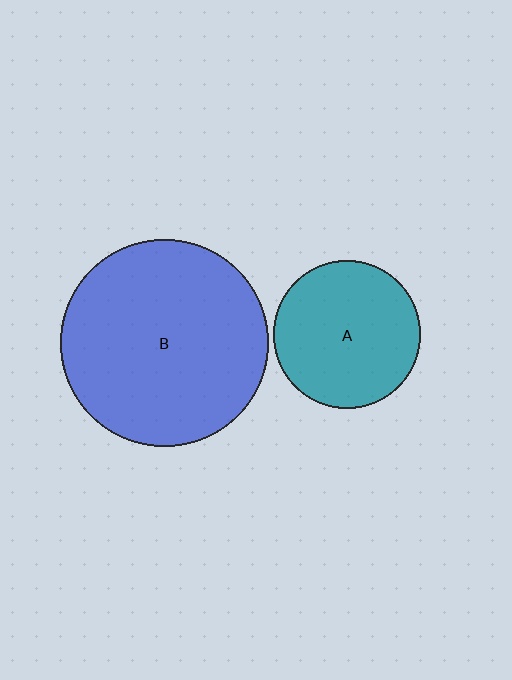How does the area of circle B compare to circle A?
Approximately 2.0 times.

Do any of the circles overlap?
No, none of the circles overlap.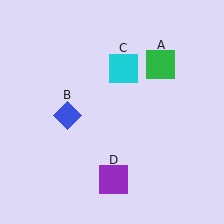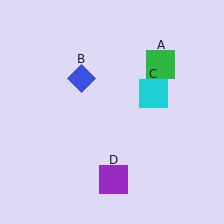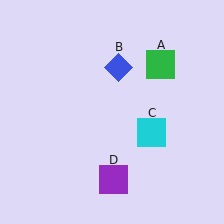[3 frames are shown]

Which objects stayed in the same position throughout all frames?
Green square (object A) and purple square (object D) remained stationary.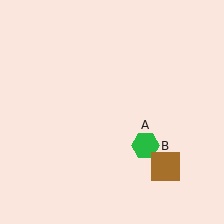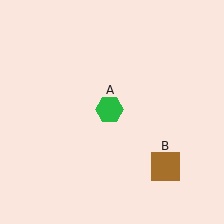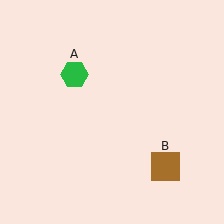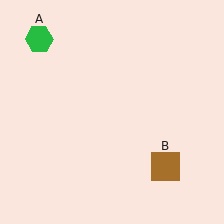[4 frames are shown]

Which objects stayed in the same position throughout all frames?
Brown square (object B) remained stationary.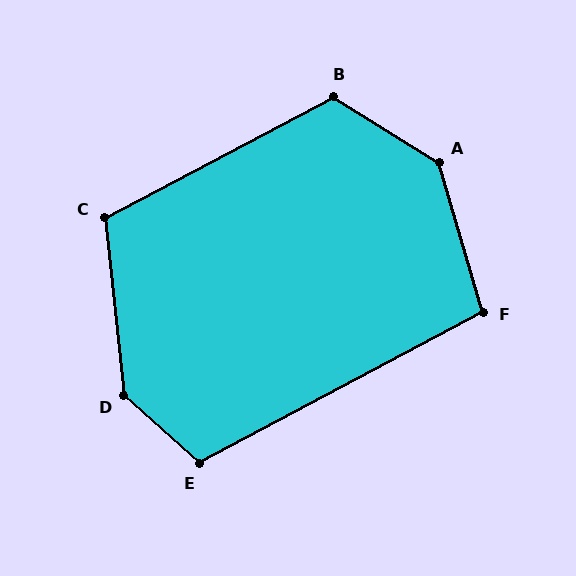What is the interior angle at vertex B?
Approximately 120 degrees (obtuse).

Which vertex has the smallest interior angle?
F, at approximately 102 degrees.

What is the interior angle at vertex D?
Approximately 138 degrees (obtuse).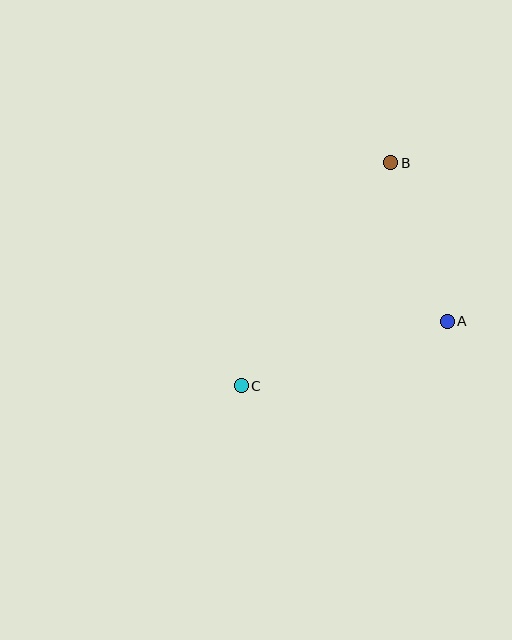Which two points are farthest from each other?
Points B and C are farthest from each other.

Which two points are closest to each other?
Points A and B are closest to each other.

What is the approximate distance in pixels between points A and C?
The distance between A and C is approximately 216 pixels.